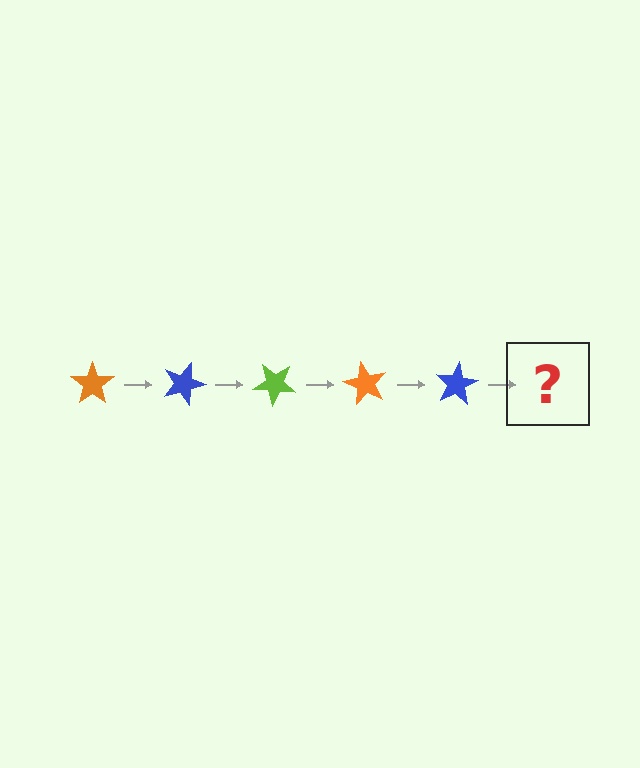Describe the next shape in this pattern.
It should be a lime star, rotated 100 degrees from the start.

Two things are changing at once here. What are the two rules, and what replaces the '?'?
The two rules are that it rotates 20 degrees each step and the color cycles through orange, blue, and lime. The '?' should be a lime star, rotated 100 degrees from the start.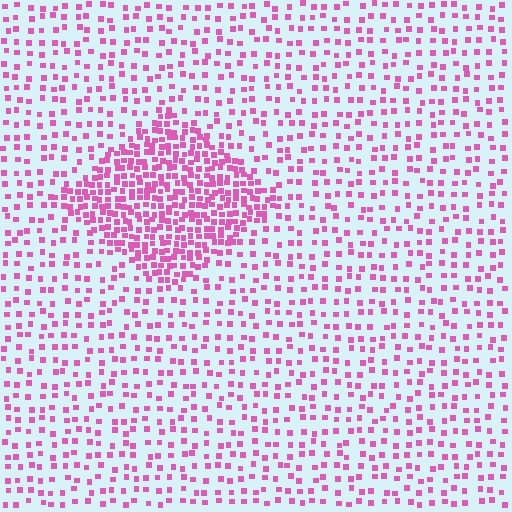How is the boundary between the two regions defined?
The boundary is defined by a change in element density (approximately 2.5x ratio). All elements are the same color, size, and shape.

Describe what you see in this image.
The image contains small pink elements arranged at two different densities. A diamond-shaped region is visible where the elements are more densely packed than the surrounding area.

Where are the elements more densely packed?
The elements are more densely packed inside the diamond boundary.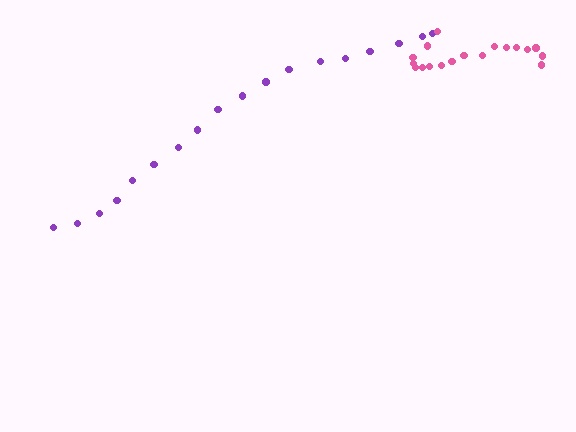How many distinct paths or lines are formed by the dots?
There are 2 distinct paths.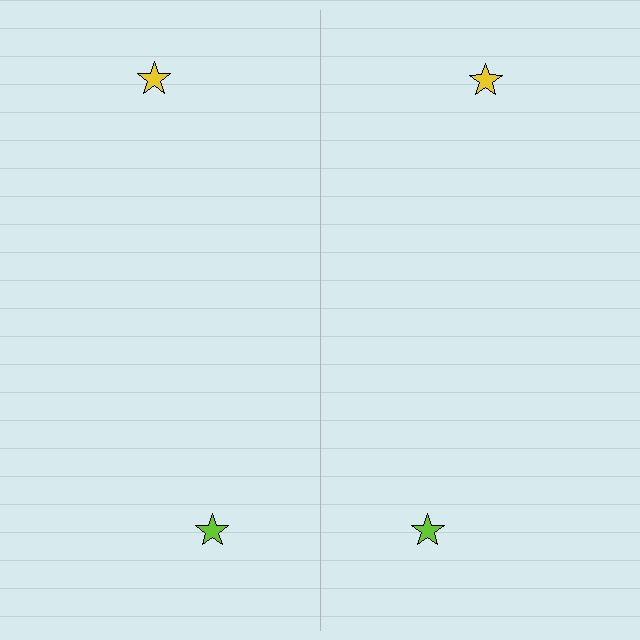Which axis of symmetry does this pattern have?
The pattern has a vertical axis of symmetry running through the center of the image.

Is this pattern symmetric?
Yes, this pattern has bilateral (reflection) symmetry.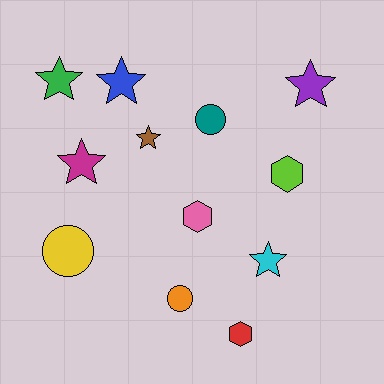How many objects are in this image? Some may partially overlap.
There are 12 objects.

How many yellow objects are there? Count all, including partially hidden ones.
There is 1 yellow object.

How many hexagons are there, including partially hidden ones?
There are 3 hexagons.